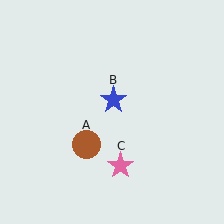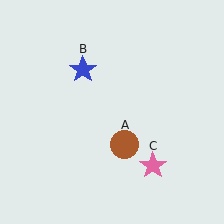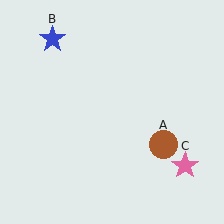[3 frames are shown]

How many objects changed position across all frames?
3 objects changed position: brown circle (object A), blue star (object B), pink star (object C).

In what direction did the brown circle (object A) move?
The brown circle (object A) moved right.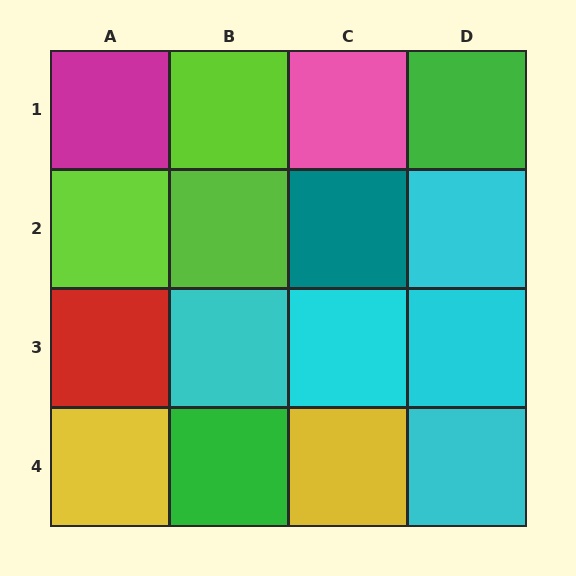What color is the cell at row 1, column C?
Pink.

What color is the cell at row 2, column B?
Lime.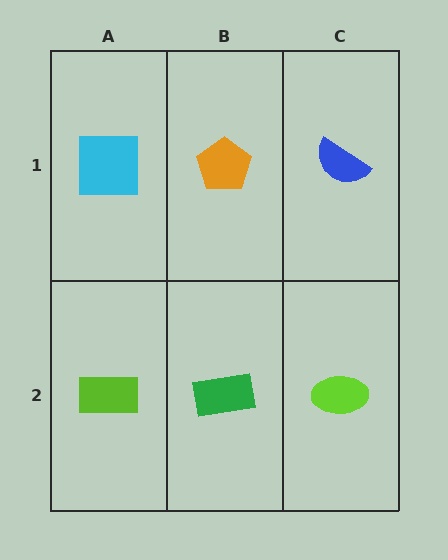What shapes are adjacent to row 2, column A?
A cyan square (row 1, column A), a green rectangle (row 2, column B).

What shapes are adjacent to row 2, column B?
An orange pentagon (row 1, column B), a lime rectangle (row 2, column A), a lime ellipse (row 2, column C).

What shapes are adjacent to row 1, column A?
A lime rectangle (row 2, column A), an orange pentagon (row 1, column B).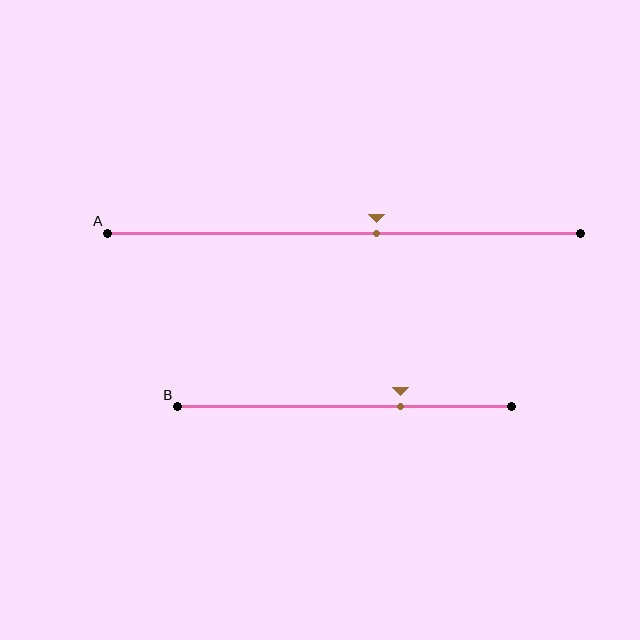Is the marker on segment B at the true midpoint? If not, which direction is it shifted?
No, the marker on segment B is shifted to the right by about 17% of the segment length.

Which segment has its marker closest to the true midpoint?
Segment A has its marker closest to the true midpoint.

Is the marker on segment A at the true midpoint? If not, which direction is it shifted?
No, the marker on segment A is shifted to the right by about 7% of the segment length.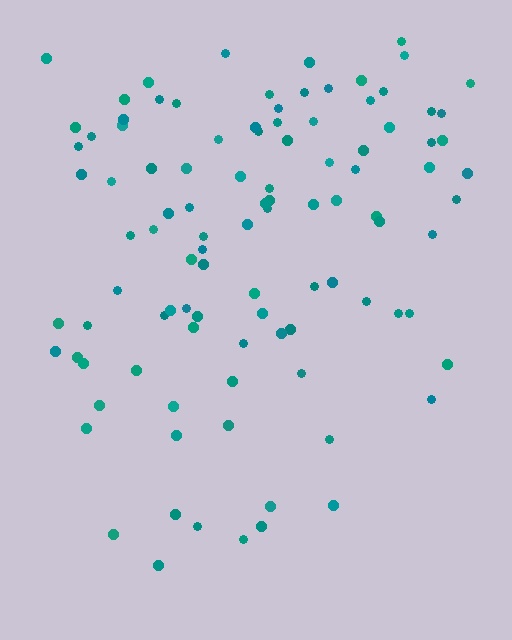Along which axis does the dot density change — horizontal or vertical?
Vertical.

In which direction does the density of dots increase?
From bottom to top, with the top side densest.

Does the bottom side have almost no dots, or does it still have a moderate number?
Still a moderate number, just noticeably fewer than the top.